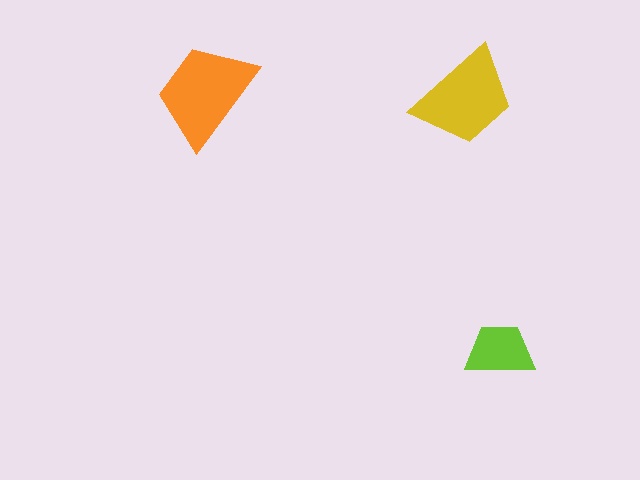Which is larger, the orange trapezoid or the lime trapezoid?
The orange one.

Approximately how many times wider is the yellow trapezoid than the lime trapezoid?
About 1.5 times wider.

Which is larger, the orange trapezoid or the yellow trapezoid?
The orange one.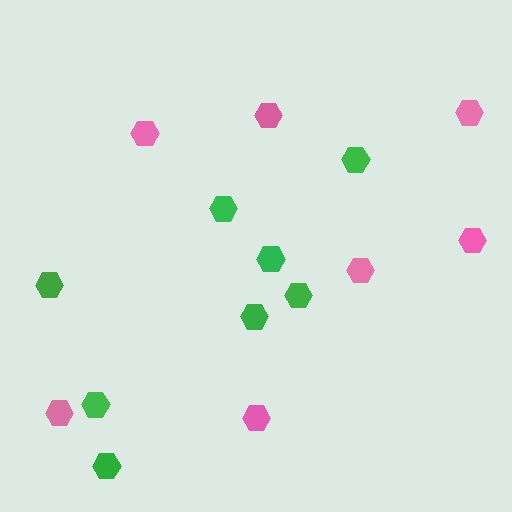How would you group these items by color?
There are 2 groups: one group of green hexagons (8) and one group of pink hexagons (7).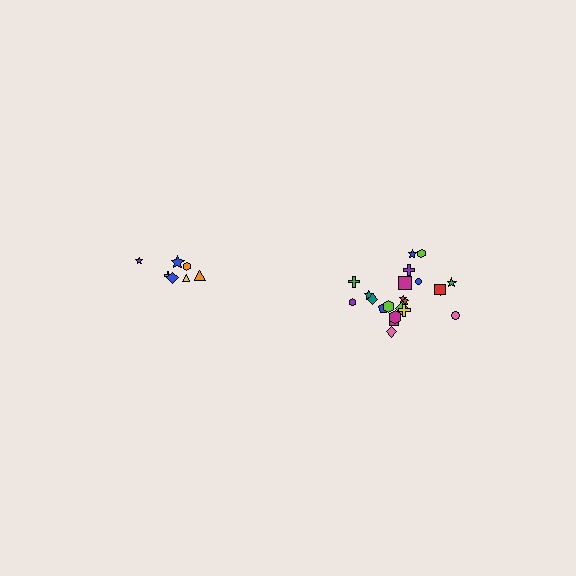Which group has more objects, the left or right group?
The right group.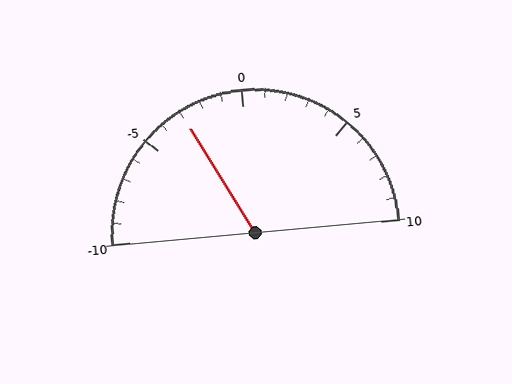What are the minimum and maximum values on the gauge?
The gauge ranges from -10 to 10.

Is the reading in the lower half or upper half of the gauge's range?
The reading is in the lower half of the range (-10 to 10).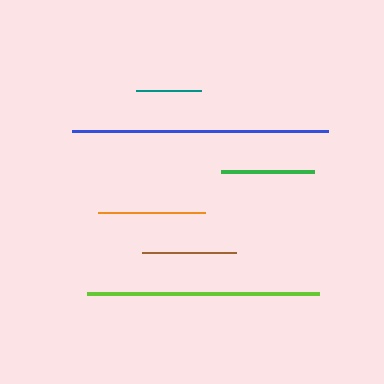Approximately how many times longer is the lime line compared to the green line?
The lime line is approximately 2.5 times the length of the green line.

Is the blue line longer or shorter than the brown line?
The blue line is longer than the brown line.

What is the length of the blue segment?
The blue segment is approximately 256 pixels long.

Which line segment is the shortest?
The teal line is the shortest at approximately 65 pixels.